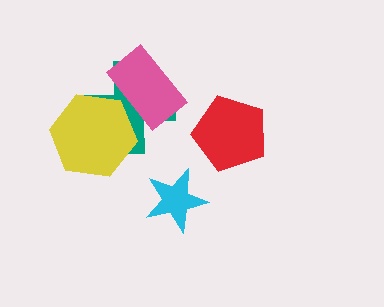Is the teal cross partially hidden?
Yes, it is partially covered by another shape.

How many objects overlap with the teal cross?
2 objects overlap with the teal cross.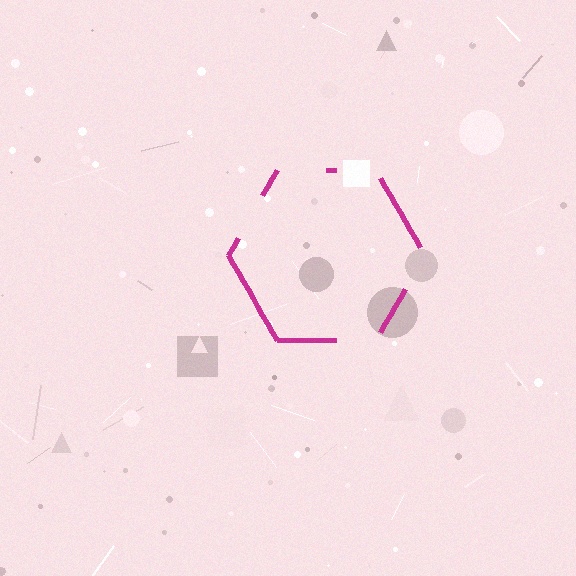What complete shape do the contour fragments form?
The contour fragments form a hexagon.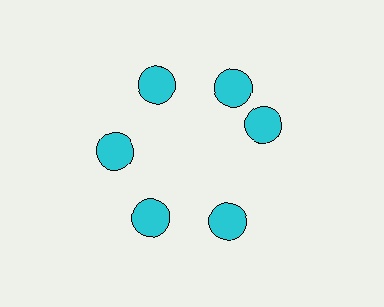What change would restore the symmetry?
The symmetry would be restored by rotating it back into even spacing with its neighbors so that all 6 circles sit at equal angles and equal distance from the center.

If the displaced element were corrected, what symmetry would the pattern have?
It would have 6-fold rotational symmetry — the pattern would map onto itself every 60 degrees.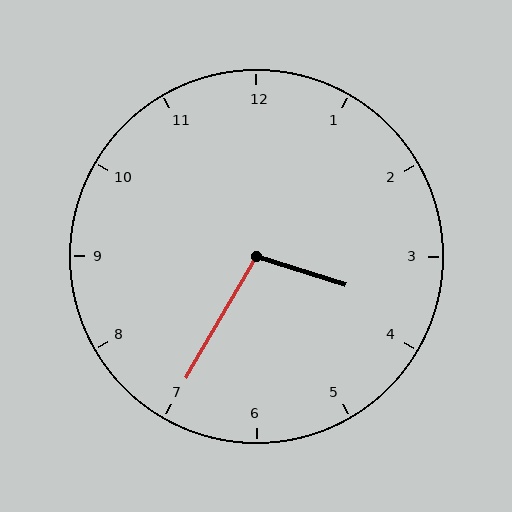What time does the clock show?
3:35.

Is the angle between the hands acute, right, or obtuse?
It is obtuse.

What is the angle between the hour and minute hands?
Approximately 102 degrees.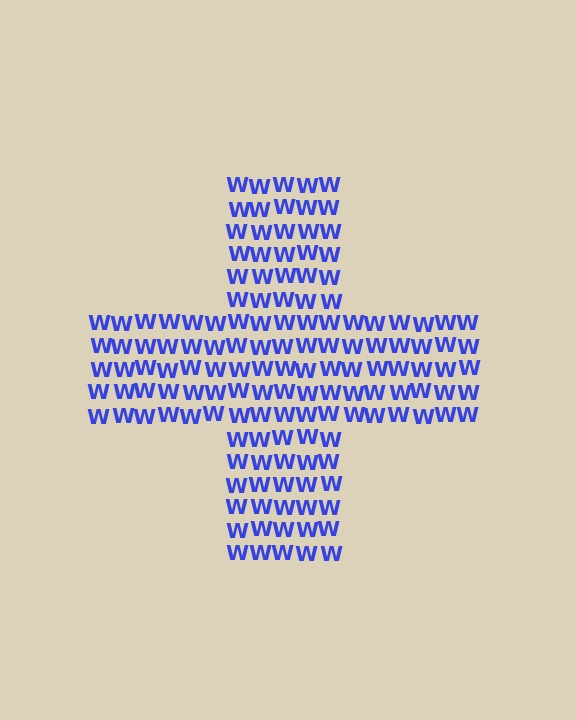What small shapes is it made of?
It is made of small letter W's.